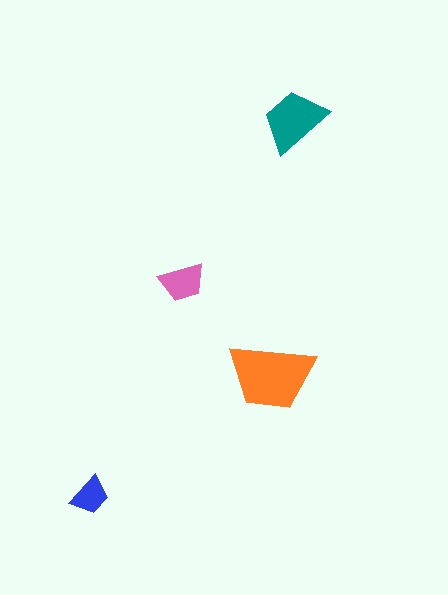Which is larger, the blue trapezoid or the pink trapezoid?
The pink one.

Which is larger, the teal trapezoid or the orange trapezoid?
The orange one.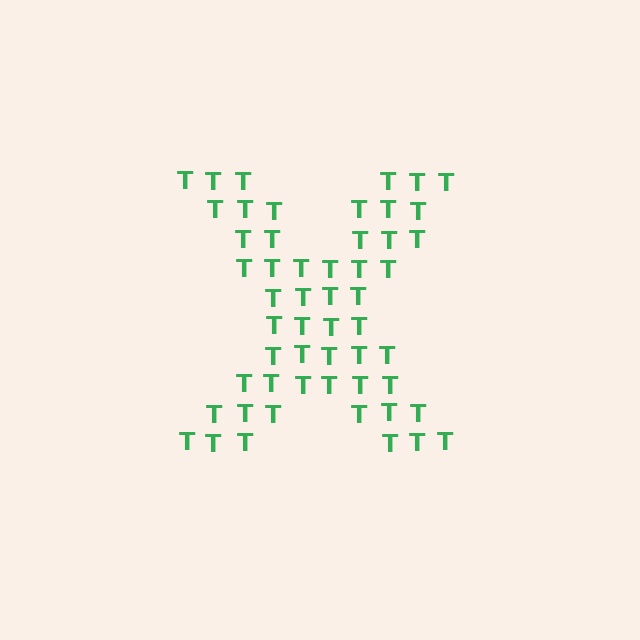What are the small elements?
The small elements are letter T's.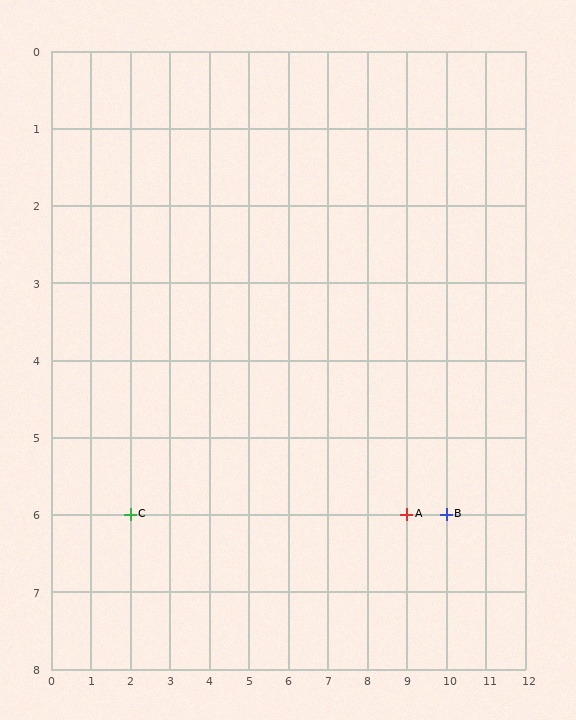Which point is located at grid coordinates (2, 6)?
Point C is at (2, 6).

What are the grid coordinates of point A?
Point A is at grid coordinates (9, 6).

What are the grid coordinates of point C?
Point C is at grid coordinates (2, 6).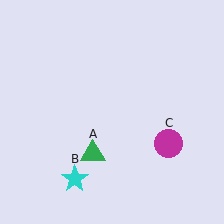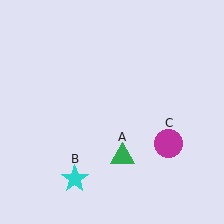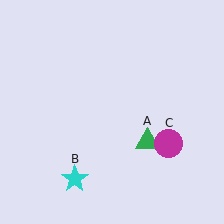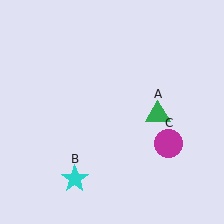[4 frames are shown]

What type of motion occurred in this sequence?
The green triangle (object A) rotated counterclockwise around the center of the scene.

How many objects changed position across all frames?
1 object changed position: green triangle (object A).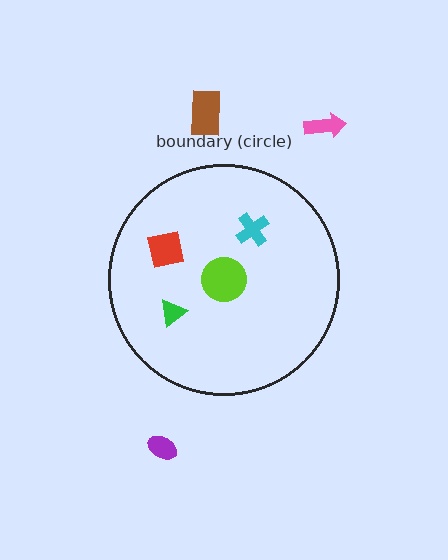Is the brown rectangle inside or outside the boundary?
Outside.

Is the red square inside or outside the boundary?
Inside.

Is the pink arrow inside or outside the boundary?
Outside.